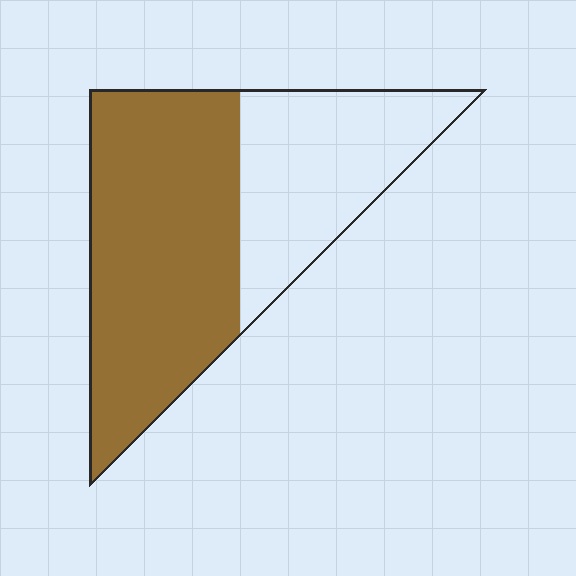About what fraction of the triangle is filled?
About five eighths (5/8).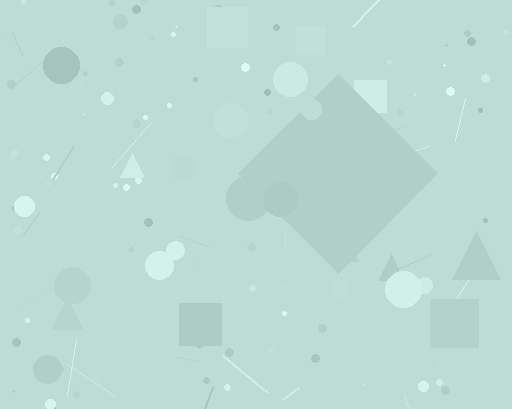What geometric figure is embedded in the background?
A diamond is embedded in the background.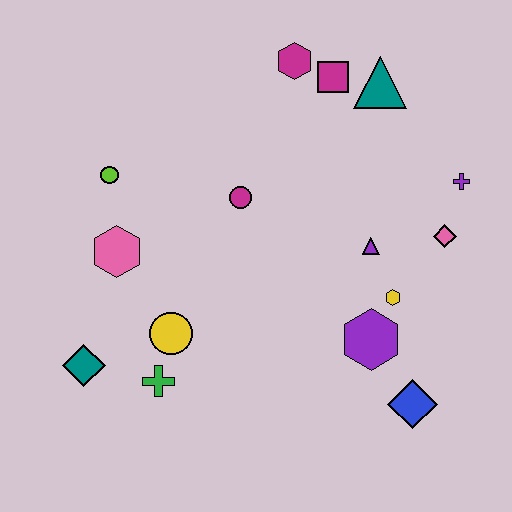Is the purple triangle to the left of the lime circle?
No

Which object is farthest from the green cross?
The teal triangle is farthest from the green cross.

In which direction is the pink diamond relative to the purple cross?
The pink diamond is below the purple cross.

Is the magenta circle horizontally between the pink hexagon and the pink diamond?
Yes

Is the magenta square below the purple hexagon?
No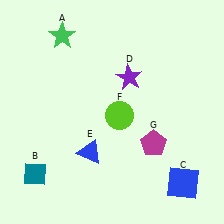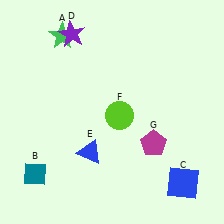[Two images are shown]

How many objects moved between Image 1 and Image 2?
1 object moved between the two images.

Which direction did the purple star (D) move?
The purple star (D) moved left.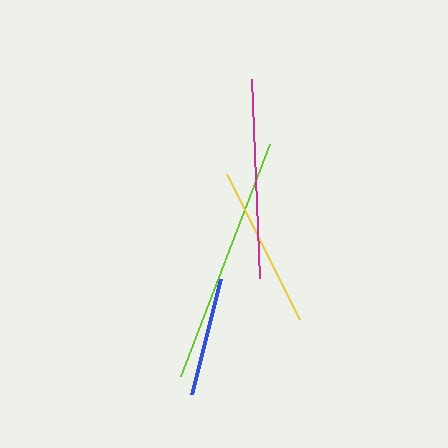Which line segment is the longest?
The lime line is the longest at approximately 248 pixels.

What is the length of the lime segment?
The lime segment is approximately 248 pixels long.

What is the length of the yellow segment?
The yellow segment is approximately 162 pixels long.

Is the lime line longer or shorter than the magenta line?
The lime line is longer than the magenta line.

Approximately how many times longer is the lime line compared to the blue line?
The lime line is approximately 2.1 times the length of the blue line.